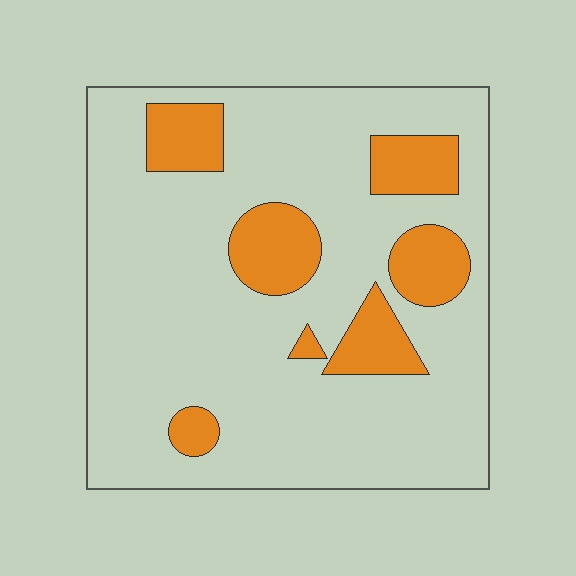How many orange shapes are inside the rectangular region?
7.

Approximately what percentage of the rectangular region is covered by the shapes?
Approximately 20%.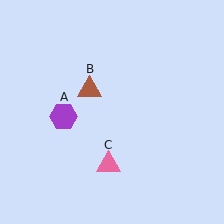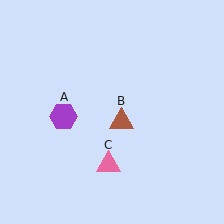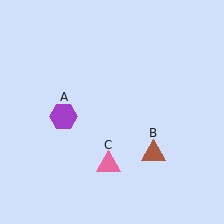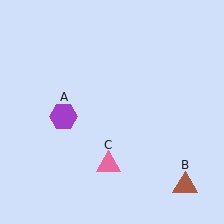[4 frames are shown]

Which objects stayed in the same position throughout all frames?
Purple hexagon (object A) and pink triangle (object C) remained stationary.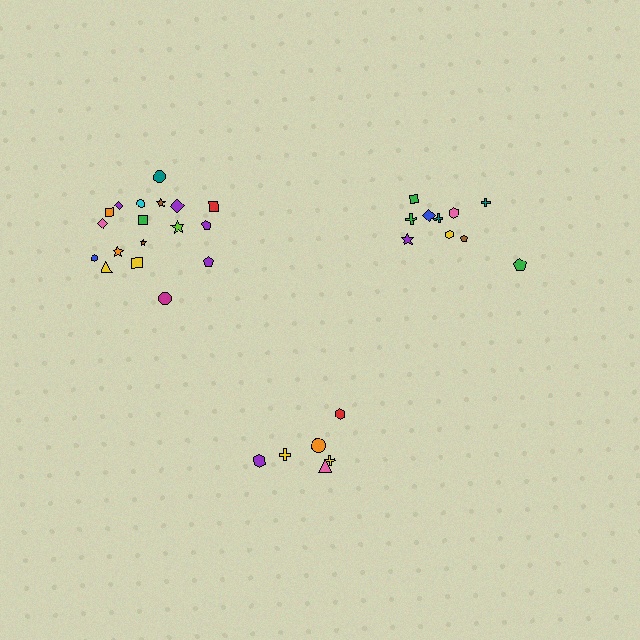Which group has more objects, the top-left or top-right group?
The top-left group.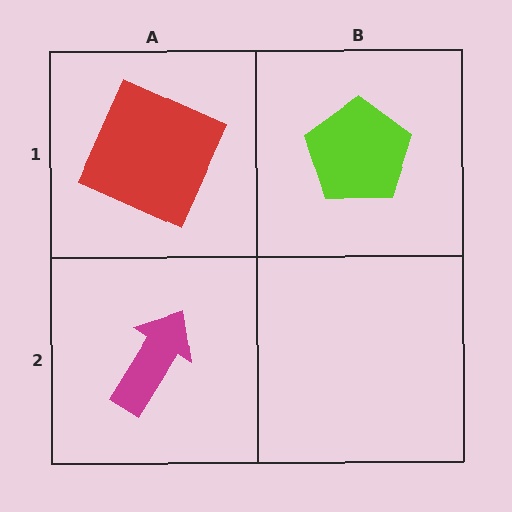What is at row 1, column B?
A lime pentagon.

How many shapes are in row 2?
1 shape.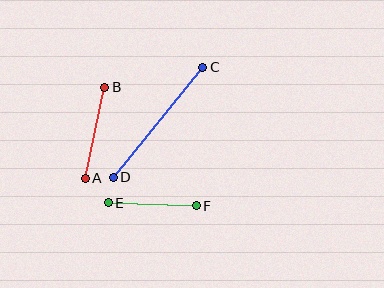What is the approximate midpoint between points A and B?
The midpoint is at approximately (95, 133) pixels.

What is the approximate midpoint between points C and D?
The midpoint is at approximately (158, 122) pixels.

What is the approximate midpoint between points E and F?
The midpoint is at approximately (152, 204) pixels.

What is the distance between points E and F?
The distance is approximately 88 pixels.